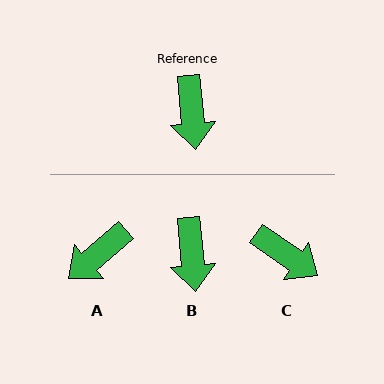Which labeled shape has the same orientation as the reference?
B.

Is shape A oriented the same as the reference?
No, it is off by about 55 degrees.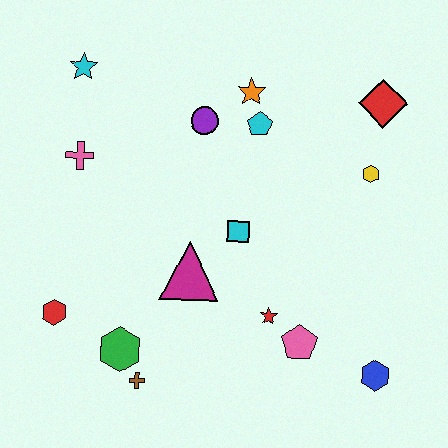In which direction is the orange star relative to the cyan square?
The orange star is above the cyan square.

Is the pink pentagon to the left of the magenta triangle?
No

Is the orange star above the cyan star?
No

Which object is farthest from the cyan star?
The blue hexagon is farthest from the cyan star.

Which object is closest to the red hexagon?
The green hexagon is closest to the red hexagon.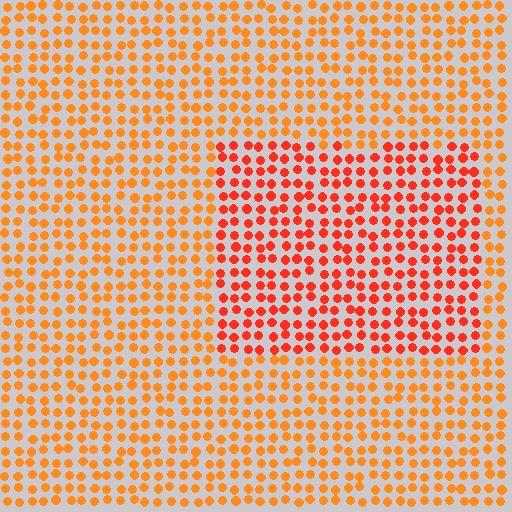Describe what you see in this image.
The image is filled with small orange elements in a uniform arrangement. A rectangle-shaped region is visible where the elements are tinted to a slightly different hue, forming a subtle color boundary.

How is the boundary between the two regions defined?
The boundary is defined purely by a slight shift in hue (about 25 degrees). Spacing, size, and orientation are identical on both sides.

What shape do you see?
I see a rectangle.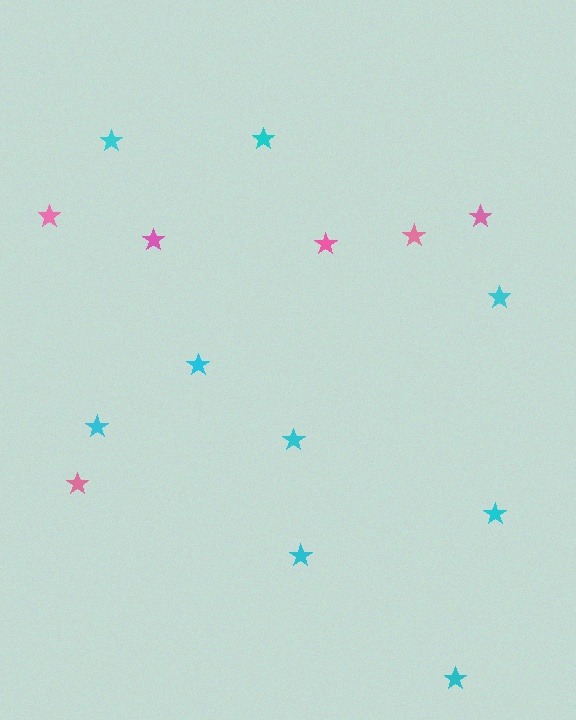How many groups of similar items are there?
There are 2 groups: one group of pink stars (6) and one group of cyan stars (9).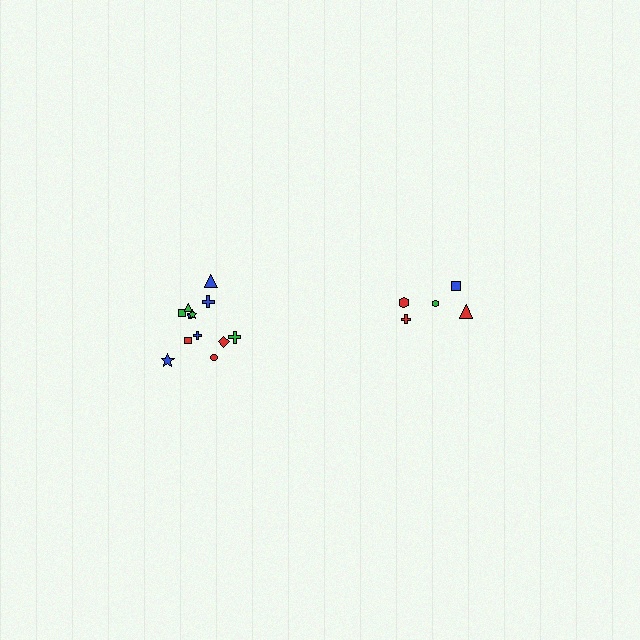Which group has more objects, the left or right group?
The left group.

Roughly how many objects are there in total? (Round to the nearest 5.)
Roughly 15 objects in total.